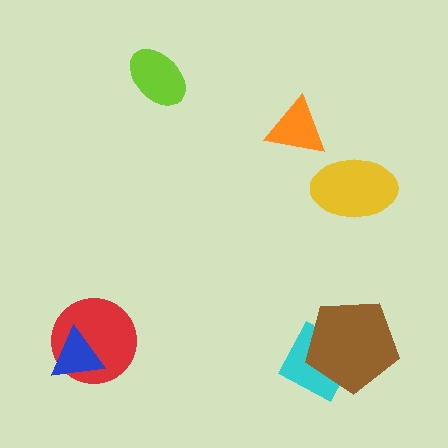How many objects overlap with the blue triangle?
1 object overlaps with the blue triangle.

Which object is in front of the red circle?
The blue triangle is in front of the red circle.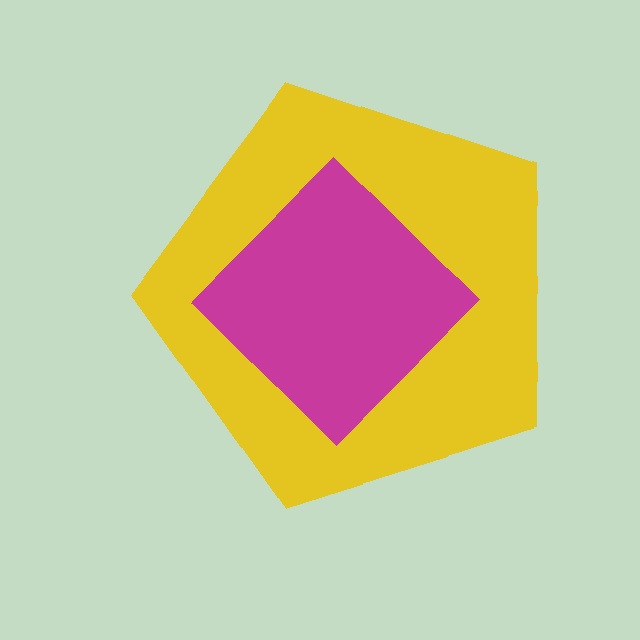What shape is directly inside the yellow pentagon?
The magenta diamond.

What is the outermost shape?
The yellow pentagon.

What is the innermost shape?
The magenta diamond.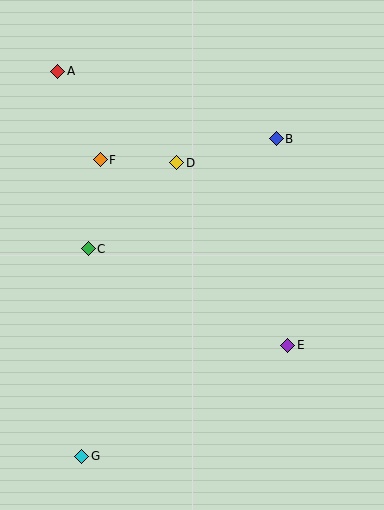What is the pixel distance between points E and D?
The distance between E and D is 213 pixels.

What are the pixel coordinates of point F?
Point F is at (100, 160).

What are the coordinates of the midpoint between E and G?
The midpoint between E and G is at (185, 401).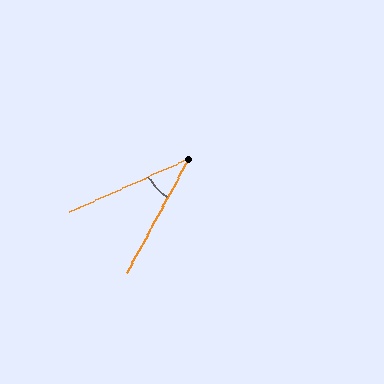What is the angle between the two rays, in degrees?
Approximately 37 degrees.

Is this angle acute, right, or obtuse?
It is acute.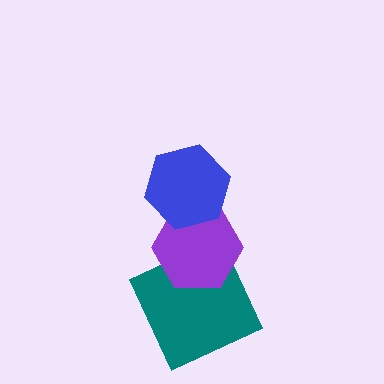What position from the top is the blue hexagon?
The blue hexagon is 1st from the top.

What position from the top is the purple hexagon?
The purple hexagon is 2nd from the top.